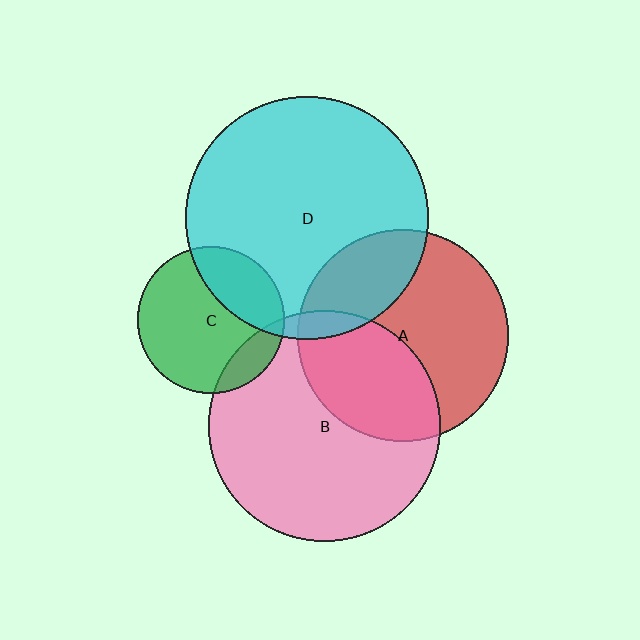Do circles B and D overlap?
Yes.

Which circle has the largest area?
Circle D (cyan).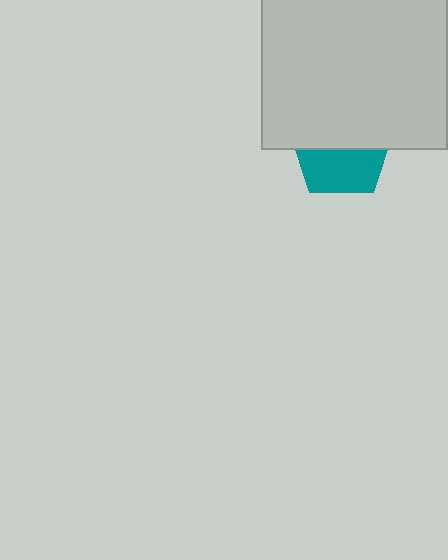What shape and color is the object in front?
The object in front is a light gray rectangle.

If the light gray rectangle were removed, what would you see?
You would see the complete teal pentagon.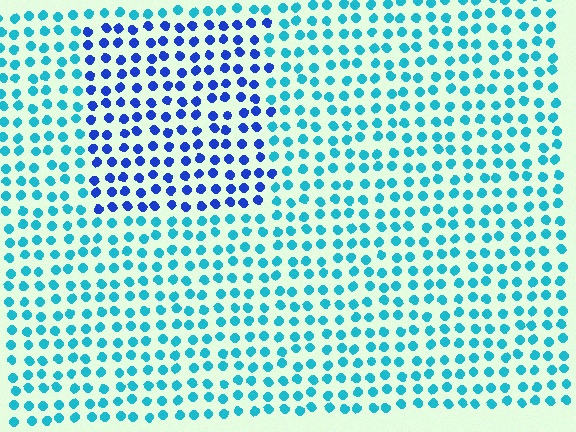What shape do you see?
I see a rectangle.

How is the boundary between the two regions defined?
The boundary is defined purely by a slight shift in hue (about 43 degrees). Spacing, size, and orientation are identical on both sides.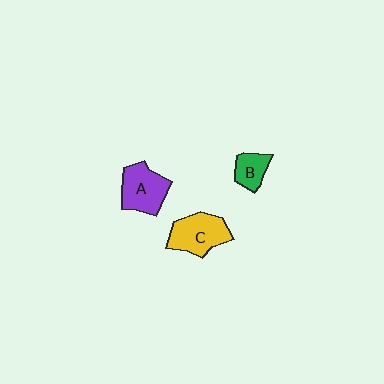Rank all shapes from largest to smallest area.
From largest to smallest: C (yellow), A (purple), B (green).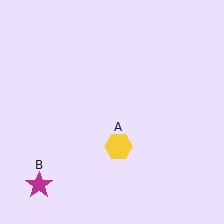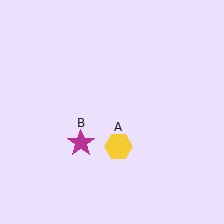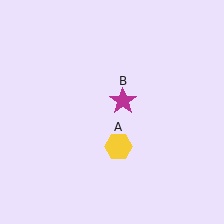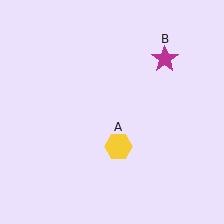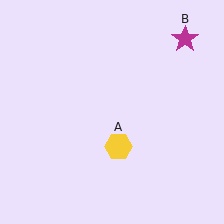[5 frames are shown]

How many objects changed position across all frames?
1 object changed position: magenta star (object B).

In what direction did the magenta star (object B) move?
The magenta star (object B) moved up and to the right.